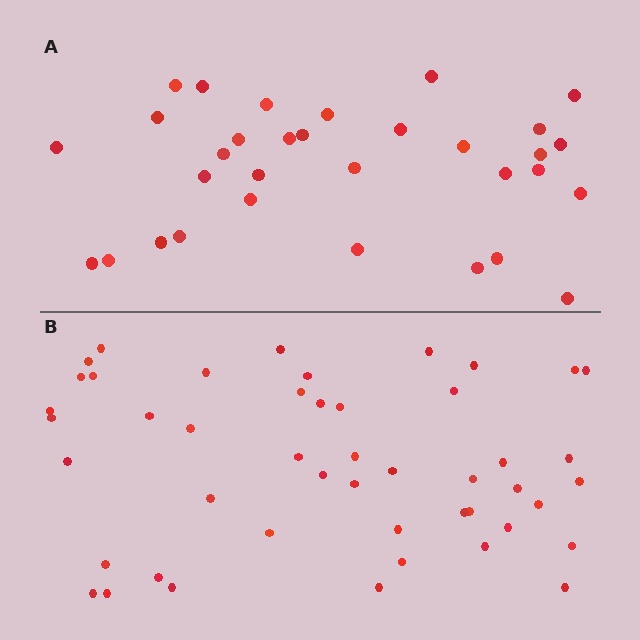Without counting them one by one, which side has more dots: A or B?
Region B (the bottom region) has more dots.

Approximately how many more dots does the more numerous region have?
Region B has approximately 15 more dots than region A.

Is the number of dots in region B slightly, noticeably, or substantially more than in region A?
Region B has substantially more. The ratio is roughly 1.5 to 1.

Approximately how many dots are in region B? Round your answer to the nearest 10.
About 50 dots. (The exact count is 47, which rounds to 50.)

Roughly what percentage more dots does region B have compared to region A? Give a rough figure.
About 45% more.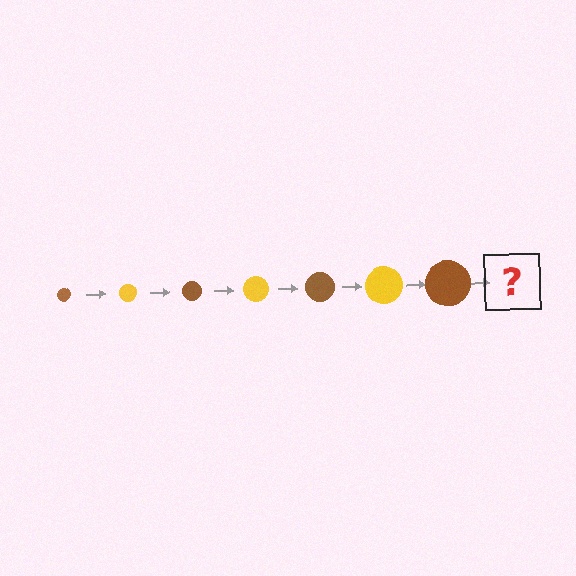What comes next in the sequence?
The next element should be a yellow circle, larger than the previous one.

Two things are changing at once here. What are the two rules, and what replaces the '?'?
The two rules are that the circle grows larger each step and the color cycles through brown and yellow. The '?' should be a yellow circle, larger than the previous one.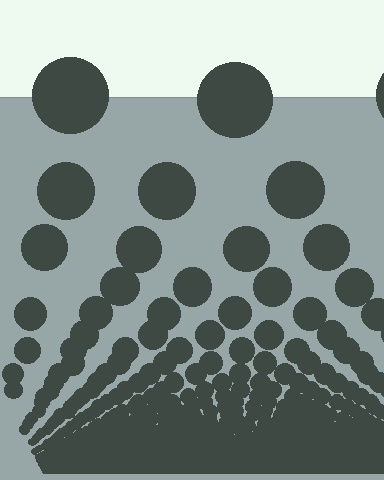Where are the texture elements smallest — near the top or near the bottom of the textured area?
Near the bottom.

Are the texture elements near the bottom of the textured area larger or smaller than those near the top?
Smaller. The gradient is inverted — elements near the bottom are smaller and denser.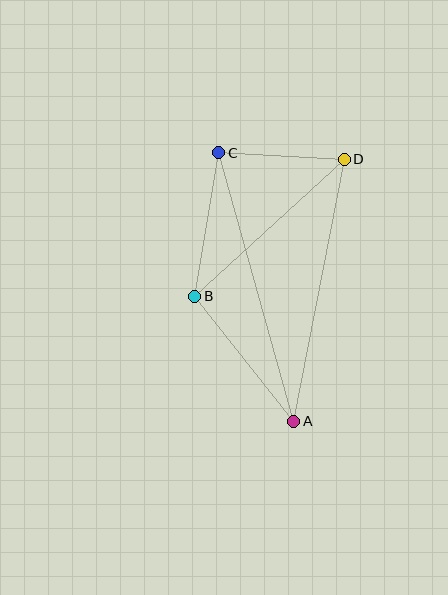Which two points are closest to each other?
Points C and D are closest to each other.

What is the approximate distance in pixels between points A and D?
The distance between A and D is approximately 266 pixels.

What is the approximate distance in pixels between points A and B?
The distance between A and B is approximately 159 pixels.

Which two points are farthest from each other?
Points A and C are farthest from each other.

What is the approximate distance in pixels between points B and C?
The distance between B and C is approximately 145 pixels.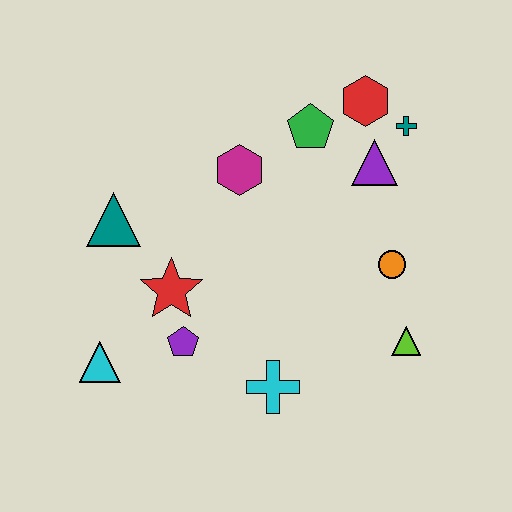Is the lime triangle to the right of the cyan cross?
Yes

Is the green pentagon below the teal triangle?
No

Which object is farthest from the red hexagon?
The cyan triangle is farthest from the red hexagon.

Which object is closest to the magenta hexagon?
The green pentagon is closest to the magenta hexagon.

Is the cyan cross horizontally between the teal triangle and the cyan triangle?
No